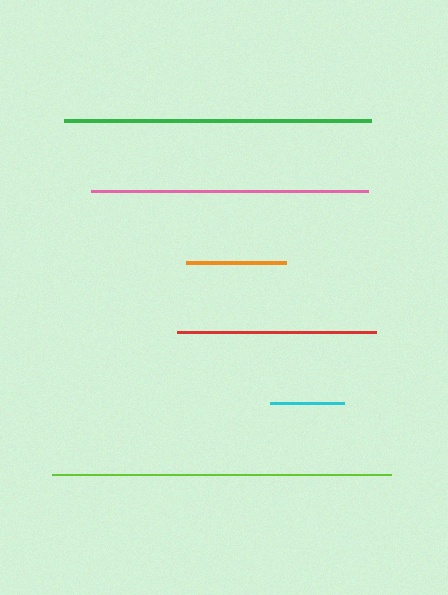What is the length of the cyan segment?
The cyan segment is approximately 73 pixels long.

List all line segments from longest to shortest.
From longest to shortest: lime, green, pink, red, orange, cyan.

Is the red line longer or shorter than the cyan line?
The red line is longer than the cyan line.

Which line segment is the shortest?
The cyan line is the shortest at approximately 73 pixels.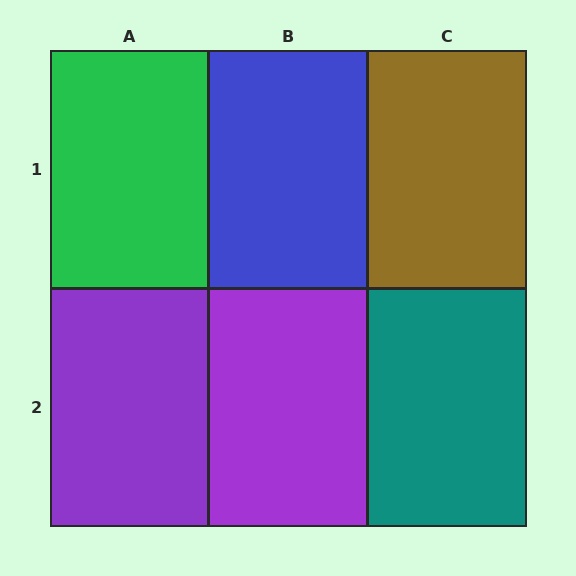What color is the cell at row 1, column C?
Brown.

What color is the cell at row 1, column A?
Green.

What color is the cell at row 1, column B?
Blue.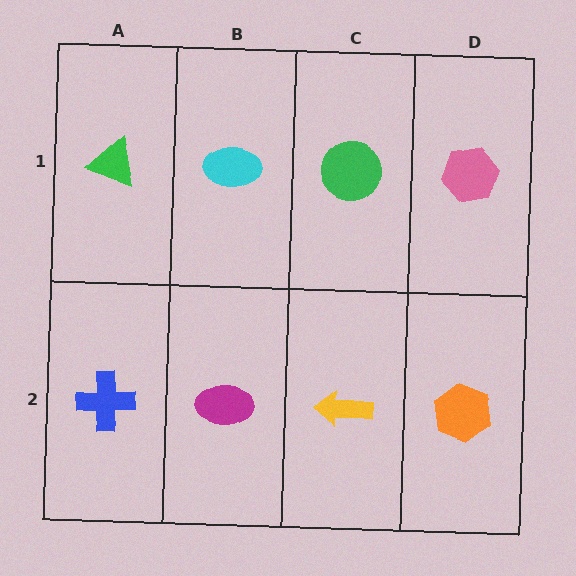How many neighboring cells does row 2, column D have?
2.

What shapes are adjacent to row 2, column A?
A green triangle (row 1, column A), a magenta ellipse (row 2, column B).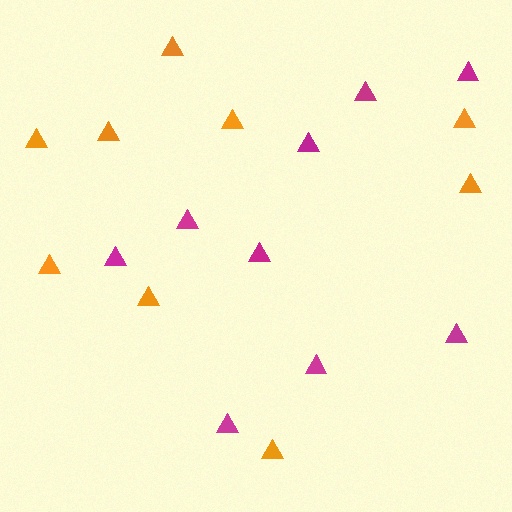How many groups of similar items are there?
There are 2 groups: one group of magenta triangles (9) and one group of orange triangles (9).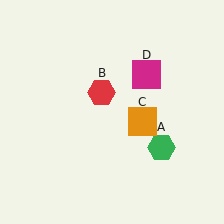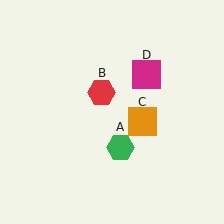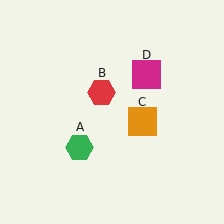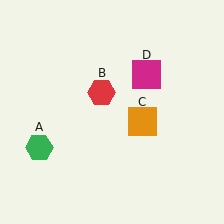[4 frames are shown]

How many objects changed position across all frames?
1 object changed position: green hexagon (object A).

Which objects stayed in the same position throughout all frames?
Red hexagon (object B) and orange square (object C) and magenta square (object D) remained stationary.